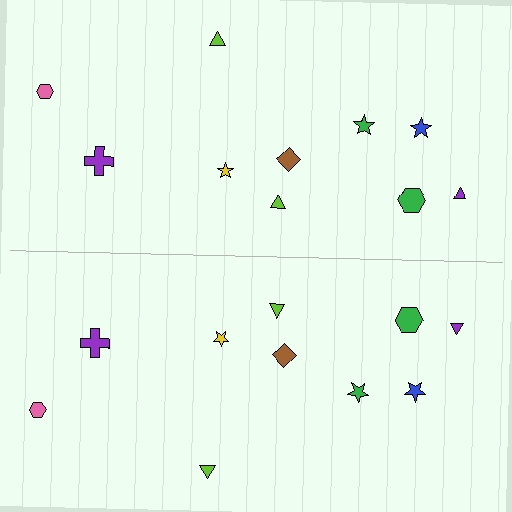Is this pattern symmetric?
Yes, this pattern has bilateral (reflection) symmetry.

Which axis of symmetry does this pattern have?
The pattern has a horizontal axis of symmetry running through the center of the image.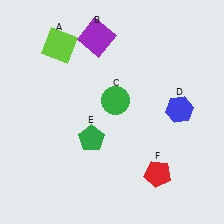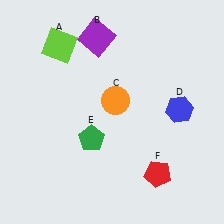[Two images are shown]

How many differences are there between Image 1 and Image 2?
There is 1 difference between the two images.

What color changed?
The circle (C) changed from green in Image 1 to orange in Image 2.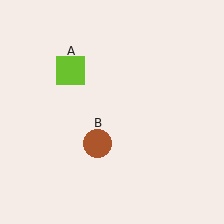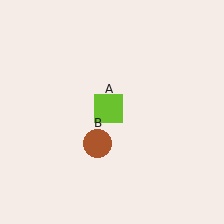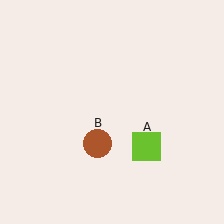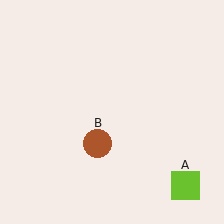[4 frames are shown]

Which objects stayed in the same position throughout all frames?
Brown circle (object B) remained stationary.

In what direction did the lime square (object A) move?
The lime square (object A) moved down and to the right.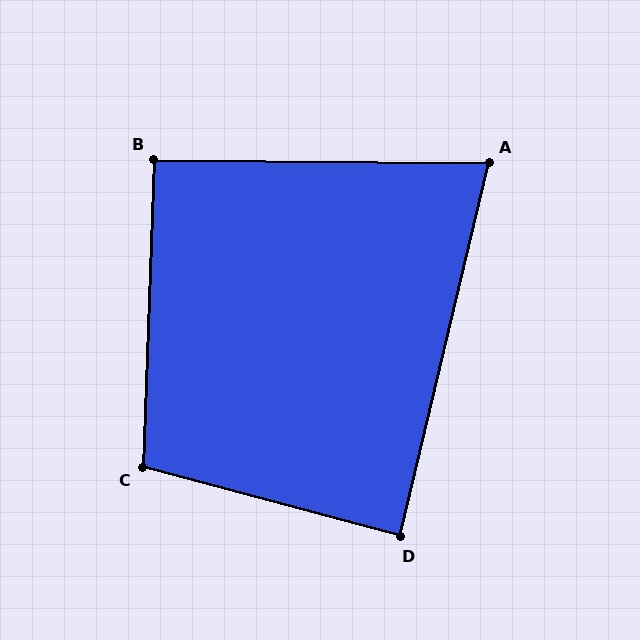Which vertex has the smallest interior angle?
A, at approximately 77 degrees.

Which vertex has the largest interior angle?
C, at approximately 103 degrees.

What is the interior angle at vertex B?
Approximately 92 degrees (approximately right).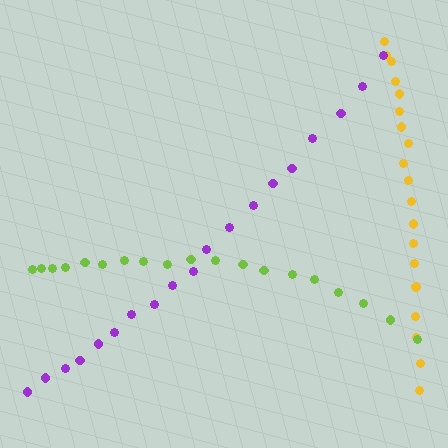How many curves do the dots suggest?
There are 3 distinct paths.